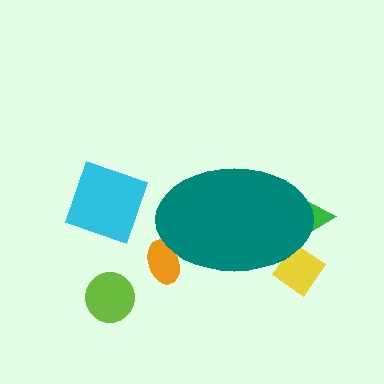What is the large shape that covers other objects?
A teal ellipse.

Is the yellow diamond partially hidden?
Yes, the yellow diamond is partially hidden behind the teal ellipse.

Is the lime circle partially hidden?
No, the lime circle is fully visible.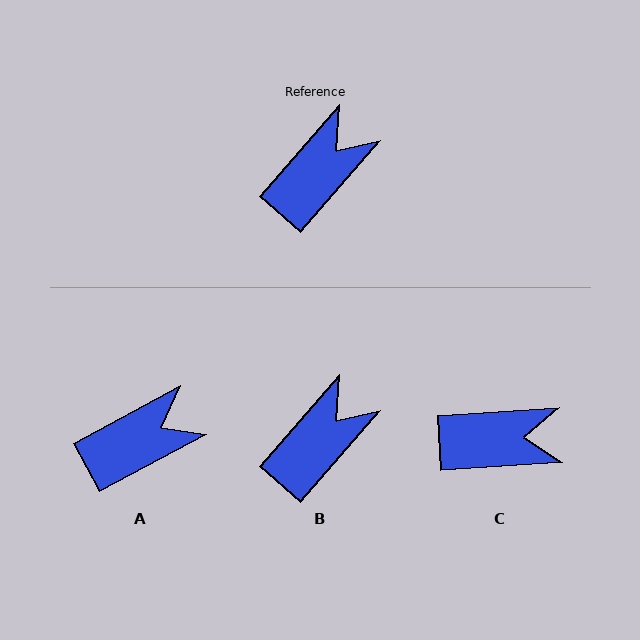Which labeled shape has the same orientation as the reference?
B.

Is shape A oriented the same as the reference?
No, it is off by about 21 degrees.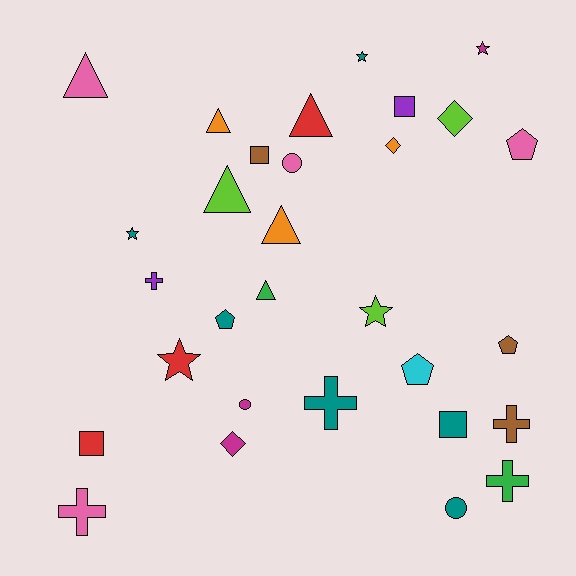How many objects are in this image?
There are 30 objects.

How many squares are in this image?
There are 4 squares.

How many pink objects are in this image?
There are 4 pink objects.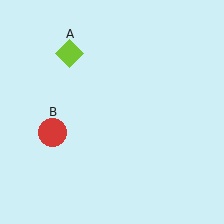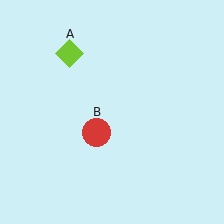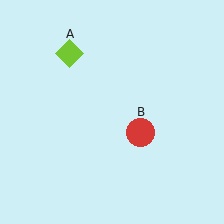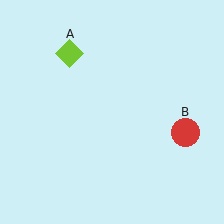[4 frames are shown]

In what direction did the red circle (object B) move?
The red circle (object B) moved right.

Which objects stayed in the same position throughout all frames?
Lime diamond (object A) remained stationary.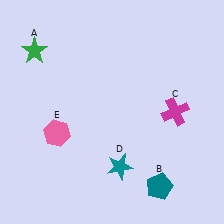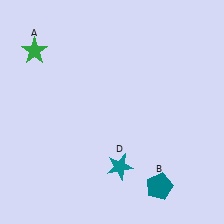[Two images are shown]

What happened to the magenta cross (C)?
The magenta cross (C) was removed in Image 2. It was in the top-right area of Image 1.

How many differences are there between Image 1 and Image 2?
There are 2 differences between the two images.